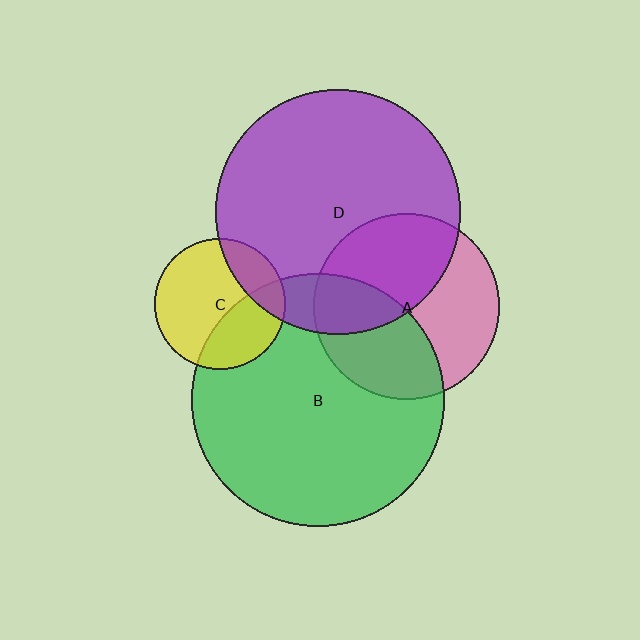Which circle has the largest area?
Circle B (green).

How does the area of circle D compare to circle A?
Approximately 1.7 times.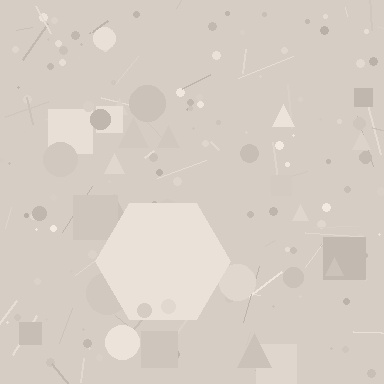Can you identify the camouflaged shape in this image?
The camouflaged shape is a hexagon.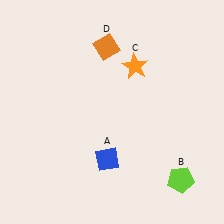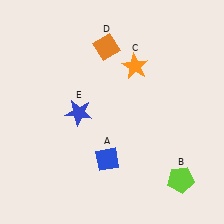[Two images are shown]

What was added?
A blue star (E) was added in Image 2.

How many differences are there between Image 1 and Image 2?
There is 1 difference between the two images.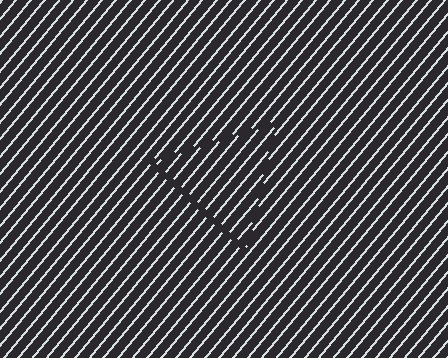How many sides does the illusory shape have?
3 sides — the line-ends trace a triangle.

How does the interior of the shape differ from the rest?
The interior of the shape contains the same grating, shifted by half a period — the contour is defined by the phase discontinuity where line-ends from the inner and outer gratings abut.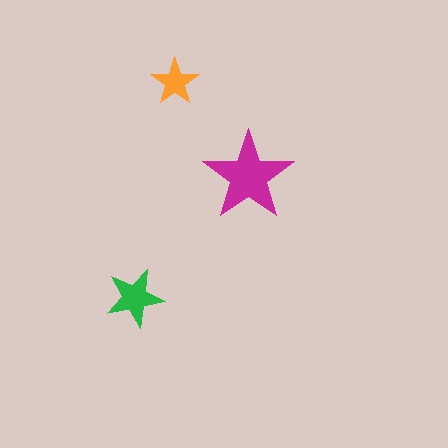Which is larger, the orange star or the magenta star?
The magenta one.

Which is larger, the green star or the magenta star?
The magenta one.